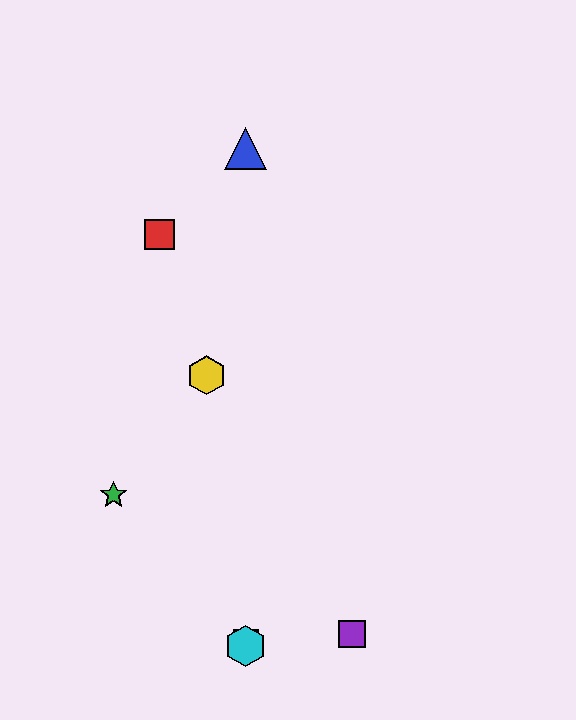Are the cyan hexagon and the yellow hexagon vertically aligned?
No, the cyan hexagon is at x≈246 and the yellow hexagon is at x≈207.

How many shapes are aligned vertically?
3 shapes (the blue triangle, the orange square, the cyan hexagon) are aligned vertically.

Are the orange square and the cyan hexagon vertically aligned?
Yes, both are at x≈246.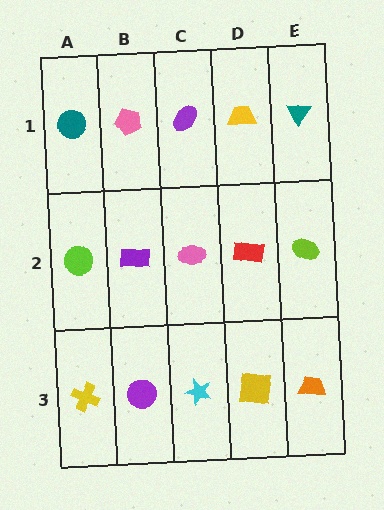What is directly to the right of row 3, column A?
A purple circle.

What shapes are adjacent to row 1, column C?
A pink ellipse (row 2, column C), a pink pentagon (row 1, column B), a yellow trapezoid (row 1, column D).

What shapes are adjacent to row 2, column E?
A teal triangle (row 1, column E), an orange trapezoid (row 3, column E), a red rectangle (row 2, column D).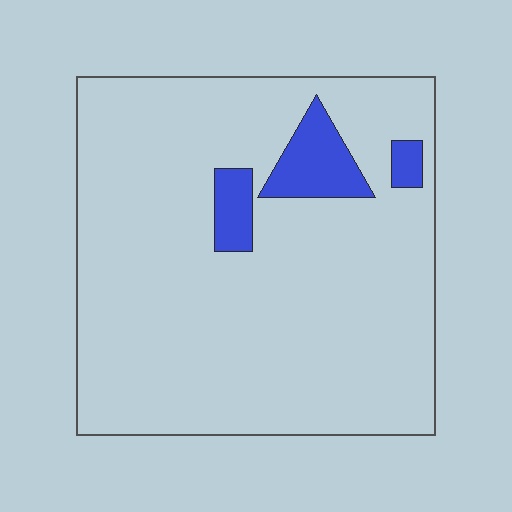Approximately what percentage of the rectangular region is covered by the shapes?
Approximately 10%.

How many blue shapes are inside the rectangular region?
3.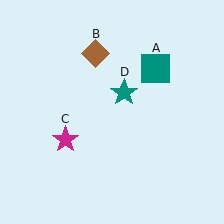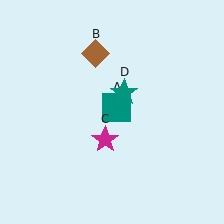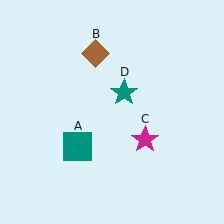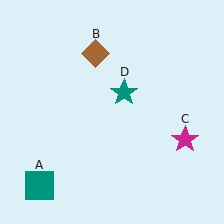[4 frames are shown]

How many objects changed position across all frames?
2 objects changed position: teal square (object A), magenta star (object C).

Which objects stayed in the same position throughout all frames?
Brown diamond (object B) and teal star (object D) remained stationary.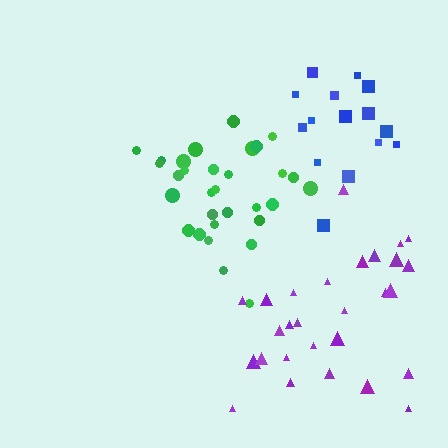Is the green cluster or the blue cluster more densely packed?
Blue.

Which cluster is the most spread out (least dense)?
Purple.